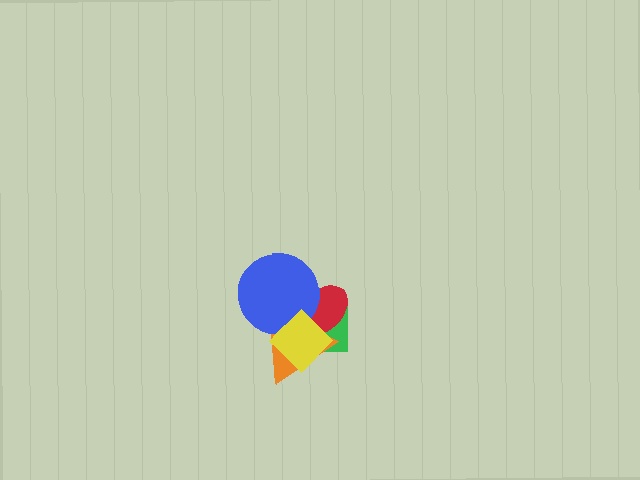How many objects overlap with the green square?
4 objects overlap with the green square.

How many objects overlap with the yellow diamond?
4 objects overlap with the yellow diamond.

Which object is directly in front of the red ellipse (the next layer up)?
The blue circle is directly in front of the red ellipse.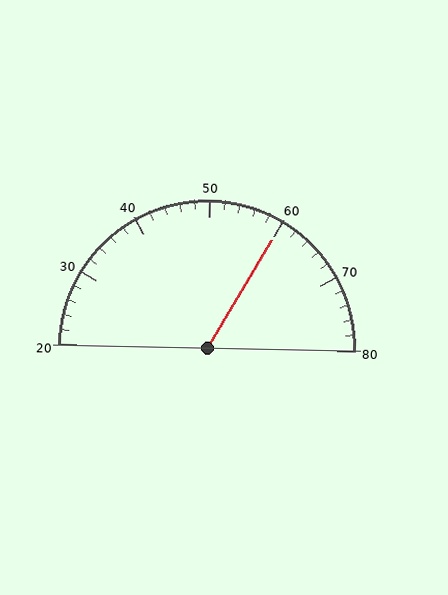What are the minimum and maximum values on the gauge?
The gauge ranges from 20 to 80.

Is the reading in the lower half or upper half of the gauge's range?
The reading is in the upper half of the range (20 to 80).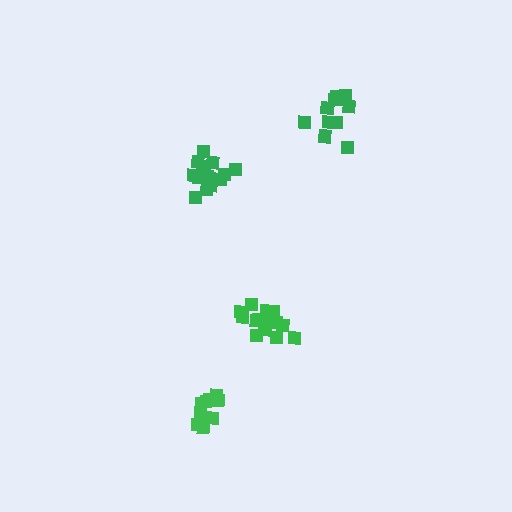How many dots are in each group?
Group 1: 14 dots, Group 2: 12 dots, Group 3: 11 dots, Group 4: 14 dots (51 total).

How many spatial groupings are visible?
There are 4 spatial groupings.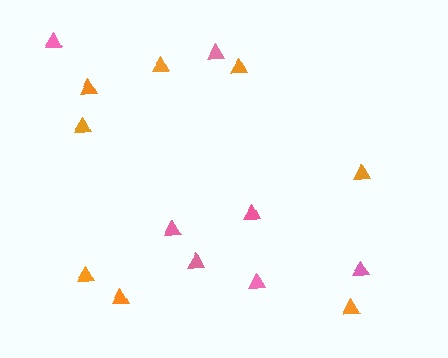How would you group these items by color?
There are 2 groups: one group of pink triangles (7) and one group of orange triangles (8).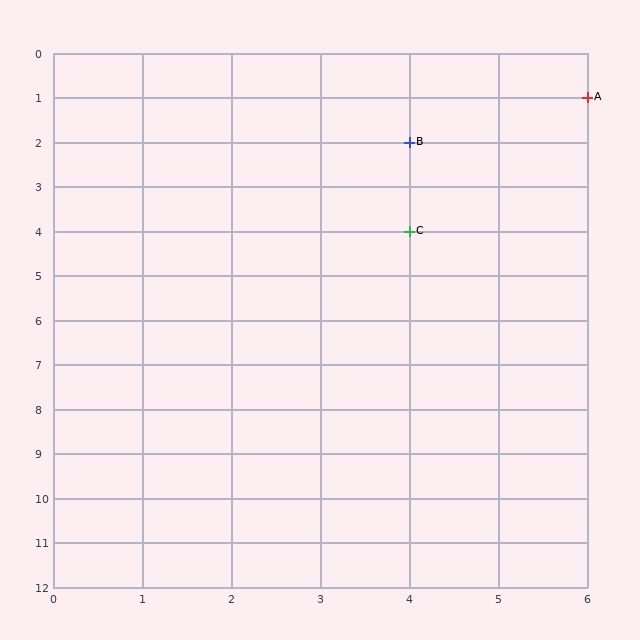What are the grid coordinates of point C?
Point C is at grid coordinates (4, 4).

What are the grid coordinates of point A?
Point A is at grid coordinates (6, 1).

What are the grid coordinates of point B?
Point B is at grid coordinates (4, 2).